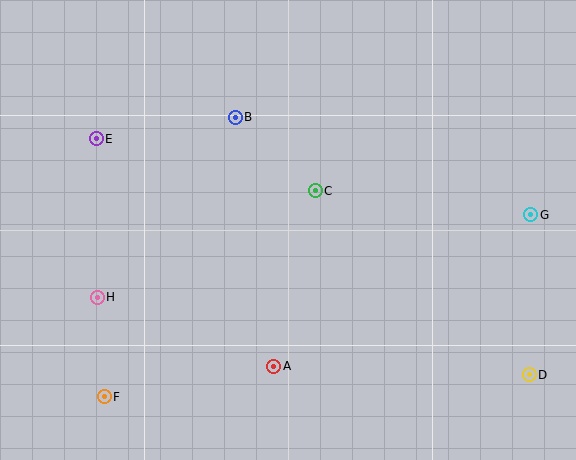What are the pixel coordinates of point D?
Point D is at (529, 375).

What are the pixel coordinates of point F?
Point F is at (104, 397).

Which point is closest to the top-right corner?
Point G is closest to the top-right corner.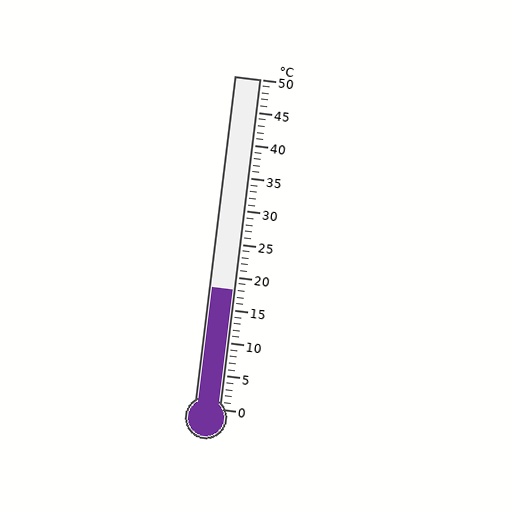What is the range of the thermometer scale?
The thermometer scale ranges from 0°C to 50°C.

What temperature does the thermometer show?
The thermometer shows approximately 18°C.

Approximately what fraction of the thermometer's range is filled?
The thermometer is filled to approximately 35% of its range.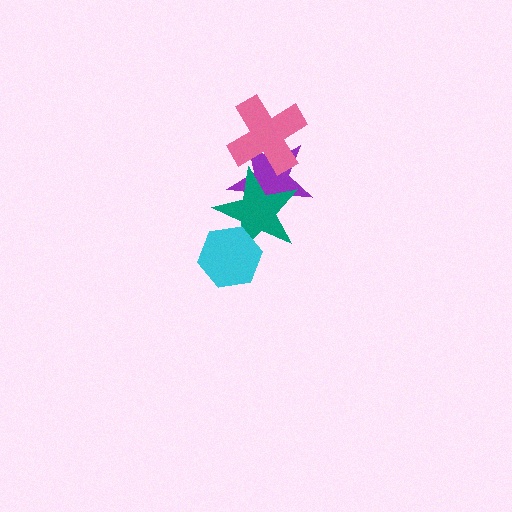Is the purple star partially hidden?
Yes, it is partially covered by another shape.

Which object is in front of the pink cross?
The teal star is in front of the pink cross.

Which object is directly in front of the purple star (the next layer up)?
The pink cross is directly in front of the purple star.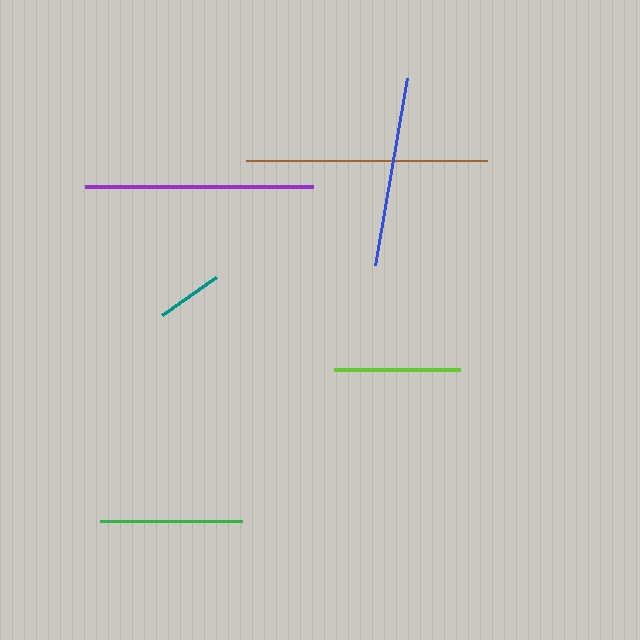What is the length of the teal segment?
The teal segment is approximately 66 pixels long.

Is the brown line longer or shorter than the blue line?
The brown line is longer than the blue line.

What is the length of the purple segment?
The purple segment is approximately 228 pixels long.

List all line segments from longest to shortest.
From longest to shortest: brown, purple, blue, green, lime, teal.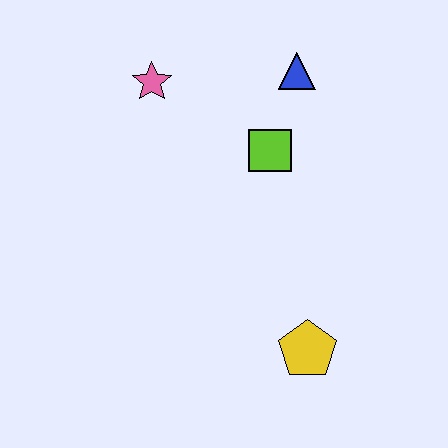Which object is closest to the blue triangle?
The lime square is closest to the blue triangle.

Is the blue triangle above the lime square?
Yes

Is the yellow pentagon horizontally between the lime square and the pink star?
No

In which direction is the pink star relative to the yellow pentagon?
The pink star is above the yellow pentagon.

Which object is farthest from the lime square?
The yellow pentagon is farthest from the lime square.